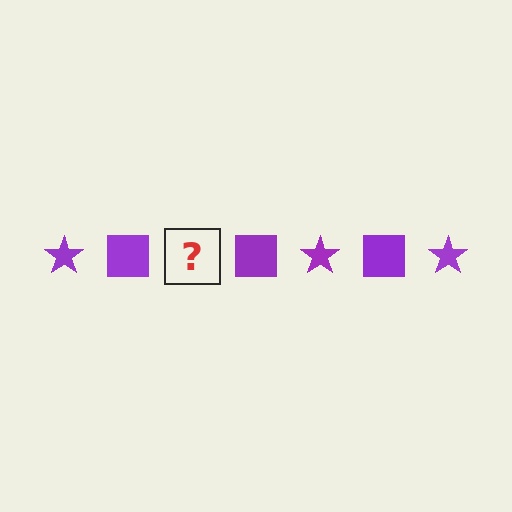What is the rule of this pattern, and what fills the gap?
The rule is that the pattern cycles through star, square shapes in purple. The gap should be filled with a purple star.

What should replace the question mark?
The question mark should be replaced with a purple star.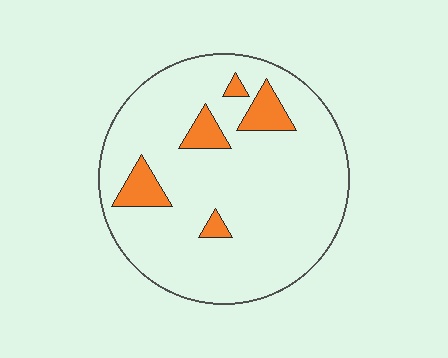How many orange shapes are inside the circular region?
5.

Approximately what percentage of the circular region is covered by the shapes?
Approximately 10%.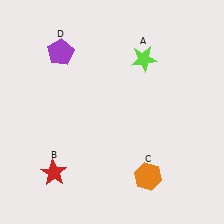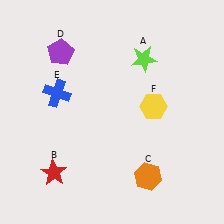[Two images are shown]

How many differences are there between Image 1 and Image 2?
There are 2 differences between the two images.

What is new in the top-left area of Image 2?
A blue cross (E) was added in the top-left area of Image 2.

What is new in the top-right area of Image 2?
A yellow hexagon (F) was added in the top-right area of Image 2.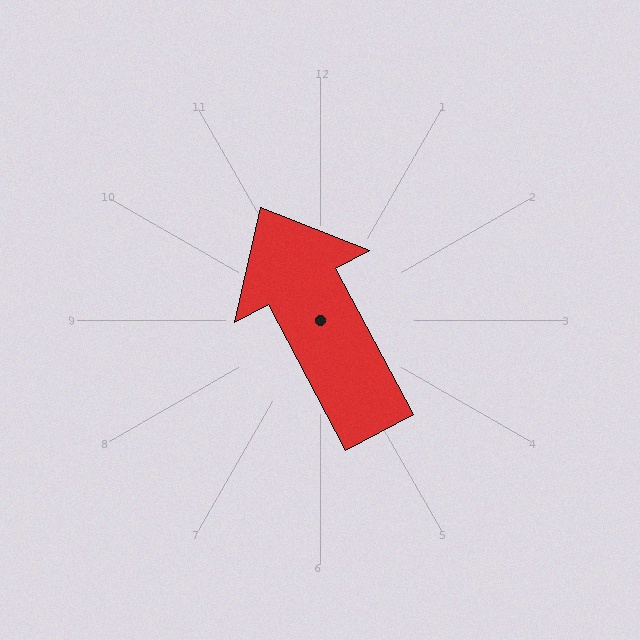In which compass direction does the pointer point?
Northwest.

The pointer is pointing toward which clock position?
Roughly 11 o'clock.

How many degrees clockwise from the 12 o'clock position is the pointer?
Approximately 332 degrees.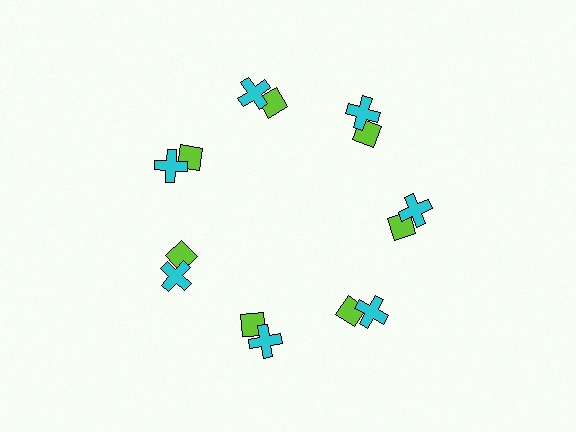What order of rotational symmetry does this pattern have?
This pattern has 7-fold rotational symmetry.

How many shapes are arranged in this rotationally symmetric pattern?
There are 14 shapes, arranged in 7 groups of 2.